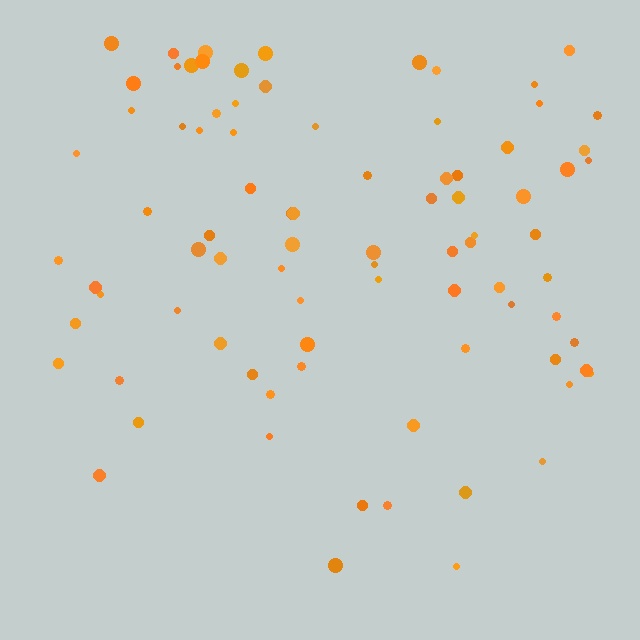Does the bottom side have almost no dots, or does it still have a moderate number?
Still a moderate number, just noticeably fewer than the top.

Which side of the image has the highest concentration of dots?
The top.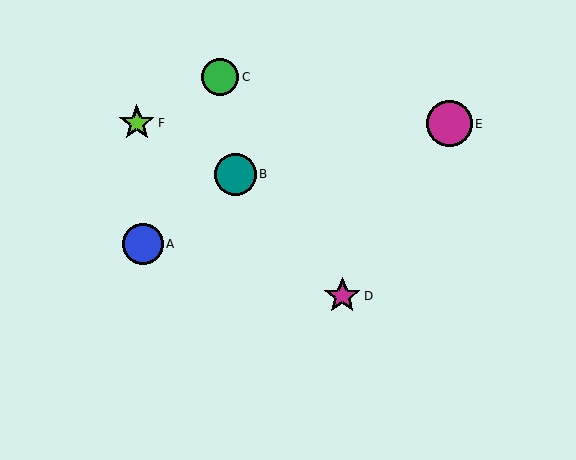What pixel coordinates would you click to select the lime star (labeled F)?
Click at (137, 123) to select the lime star F.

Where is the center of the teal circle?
The center of the teal circle is at (235, 174).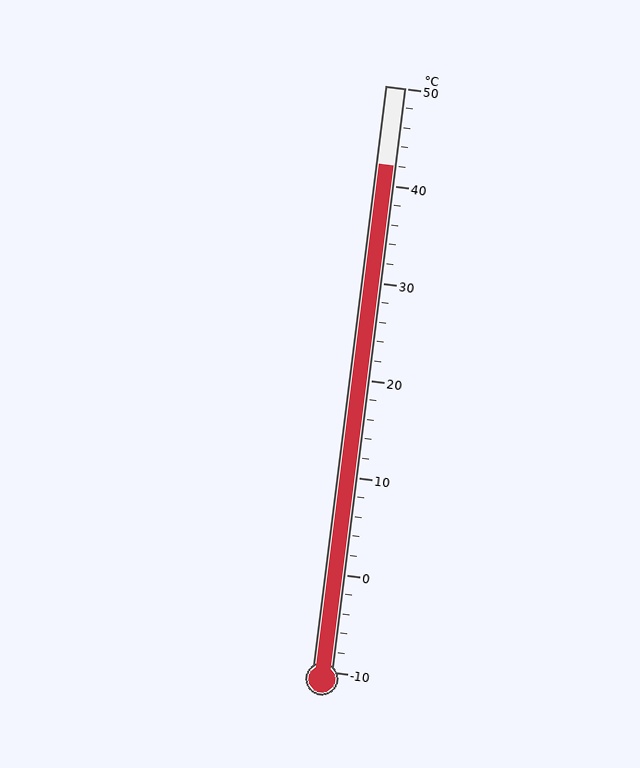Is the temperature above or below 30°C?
The temperature is above 30°C.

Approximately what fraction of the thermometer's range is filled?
The thermometer is filled to approximately 85% of its range.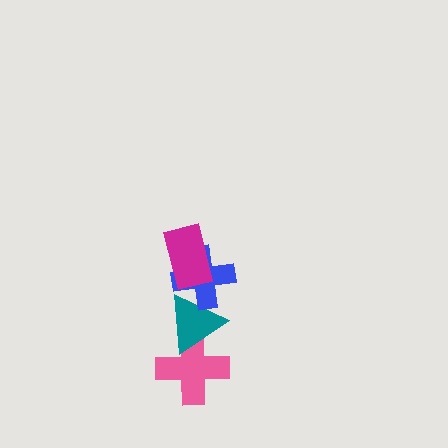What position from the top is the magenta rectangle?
The magenta rectangle is 1st from the top.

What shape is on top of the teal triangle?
The blue cross is on top of the teal triangle.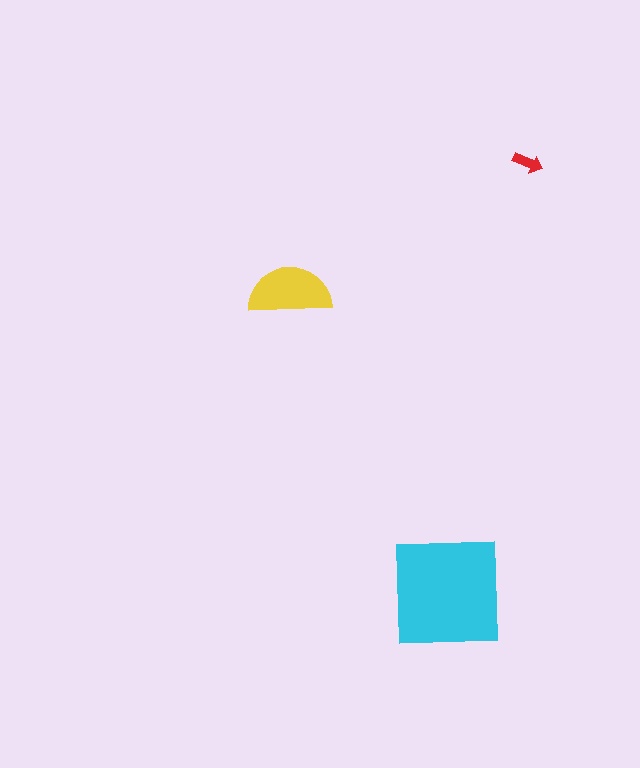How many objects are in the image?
There are 3 objects in the image.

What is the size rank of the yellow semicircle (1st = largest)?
2nd.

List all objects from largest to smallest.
The cyan square, the yellow semicircle, the red arrow.